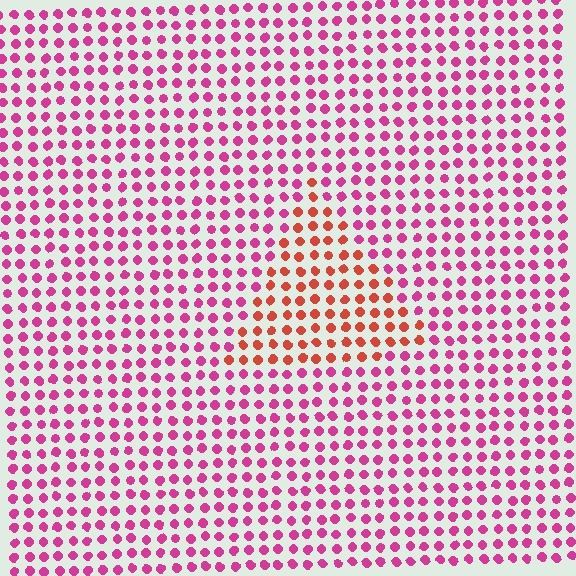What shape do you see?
I see a triangle.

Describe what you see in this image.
The image is filled with small magenta elements in a uniform arrangement. A triangle-shaped region is visible where the elements are tinted to a slightly different hue, forming a subtle color boundary.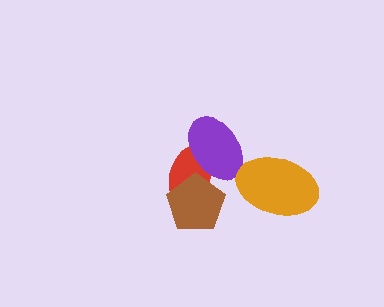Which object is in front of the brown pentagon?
The purple ellipse is in front of the brown pentagon.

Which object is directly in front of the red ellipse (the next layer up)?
The brown pentagon is directly in front of the red ellipse.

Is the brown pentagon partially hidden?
Yes, it is partially covered by another shape.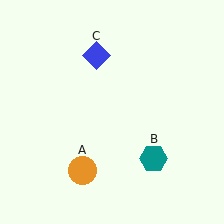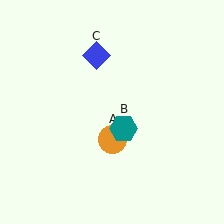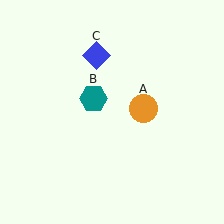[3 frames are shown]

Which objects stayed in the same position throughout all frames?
Blue diamond (object C) remained stationary.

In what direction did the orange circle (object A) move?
The orange circle (object A) moved up and to the right.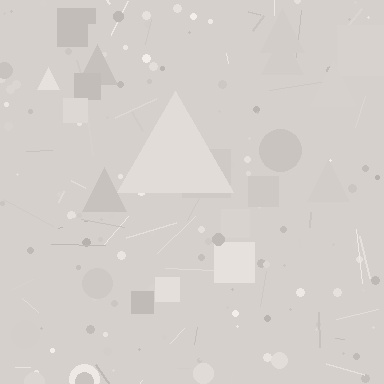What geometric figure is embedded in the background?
A triangle is embedded in the background.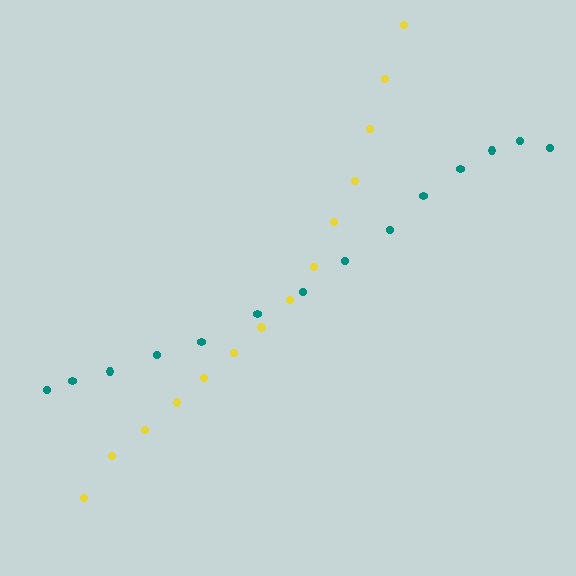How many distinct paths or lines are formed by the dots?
There are 2 distinct paths.